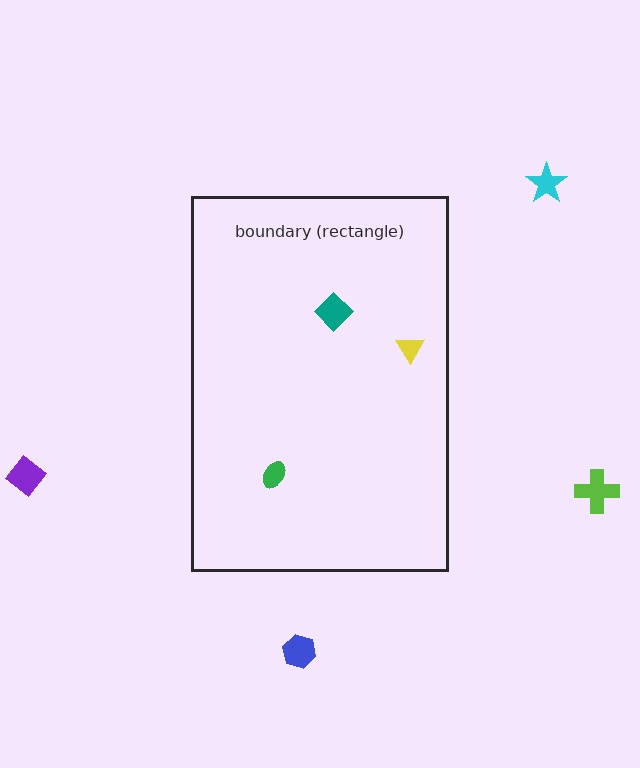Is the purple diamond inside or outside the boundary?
Outside.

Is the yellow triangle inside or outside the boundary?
Inside.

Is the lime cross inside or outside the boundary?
Outside.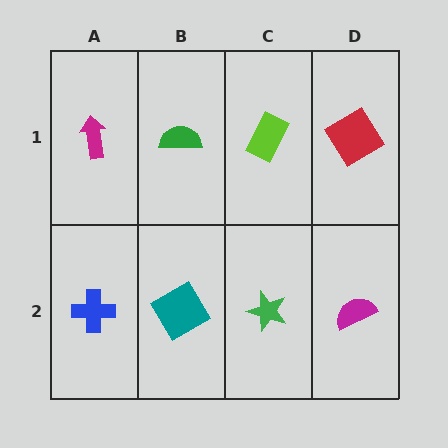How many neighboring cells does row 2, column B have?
3.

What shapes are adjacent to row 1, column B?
A teal diamond (row 2, column B), a magenta arrow (row 1, column A), a lime rectangle (row 1, column C).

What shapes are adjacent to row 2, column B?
A green semicircle (row 1, column B), a blue cross (row 2, column A), a green star (row 2, column C).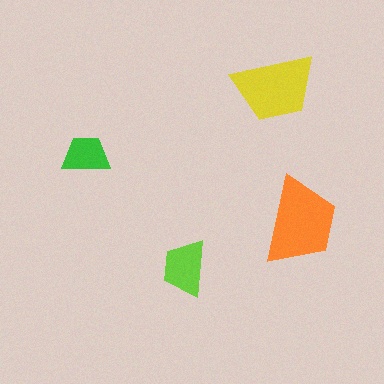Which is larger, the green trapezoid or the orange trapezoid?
The orange one.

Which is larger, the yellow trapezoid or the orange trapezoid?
The orange one.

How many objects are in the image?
There are 4 objects in the image.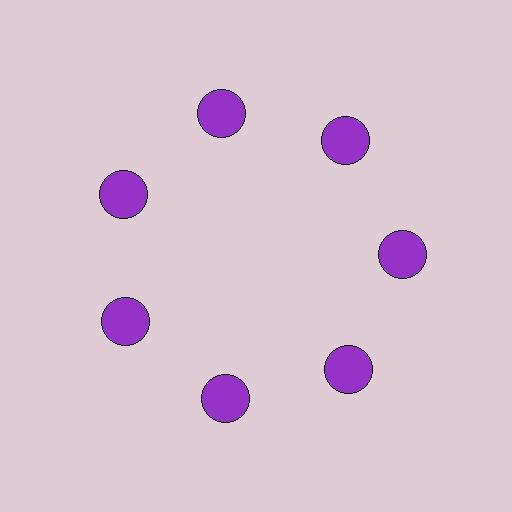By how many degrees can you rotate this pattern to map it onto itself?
The pattern maps onto itself every 51 degrees of rotation.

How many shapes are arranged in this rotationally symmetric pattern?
There are 7 shapes, arranged in 7 groups of 1.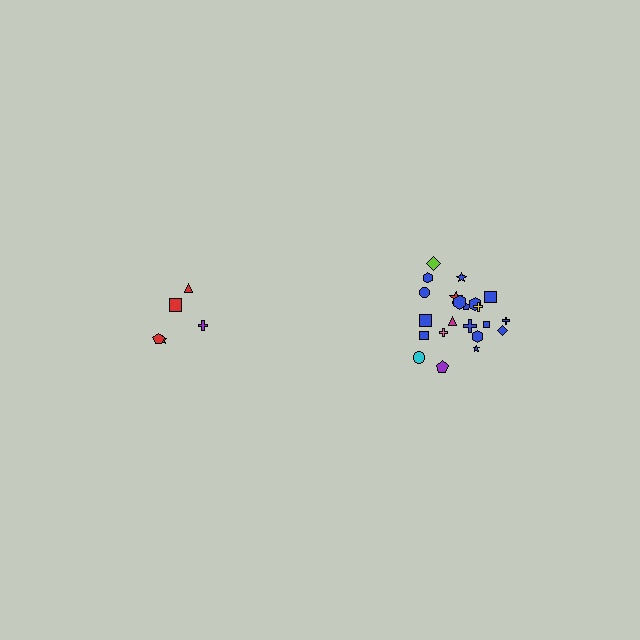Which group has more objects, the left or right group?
The right group.